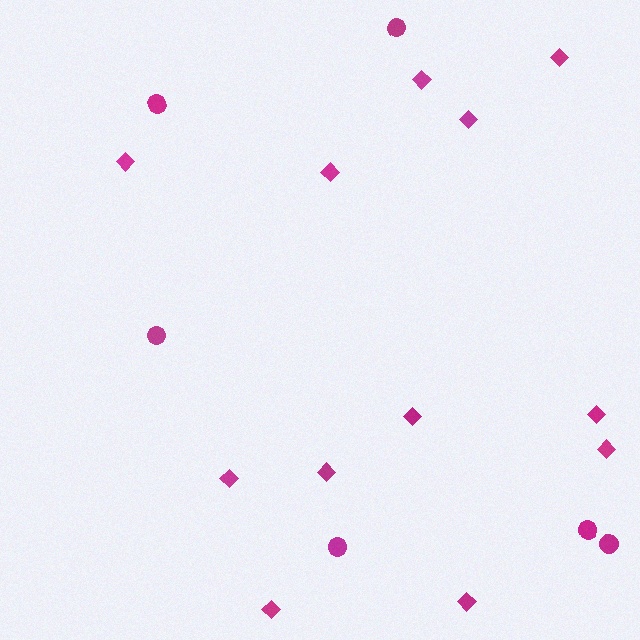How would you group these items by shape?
There are 2 groups: one group of diamonds (12) and one group of circles (6).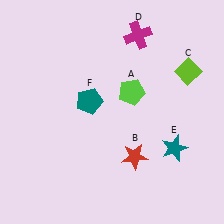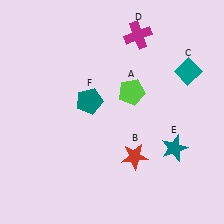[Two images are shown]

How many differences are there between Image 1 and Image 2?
There is 1 difference between the two images.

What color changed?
The diamond (C) changed from lime in Image 1 to teal in Image 2.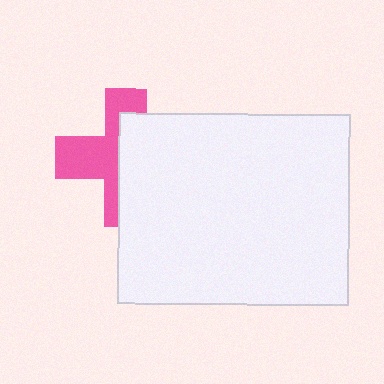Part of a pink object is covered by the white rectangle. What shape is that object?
It is a cross.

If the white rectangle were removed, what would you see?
You would see the complete pink cross.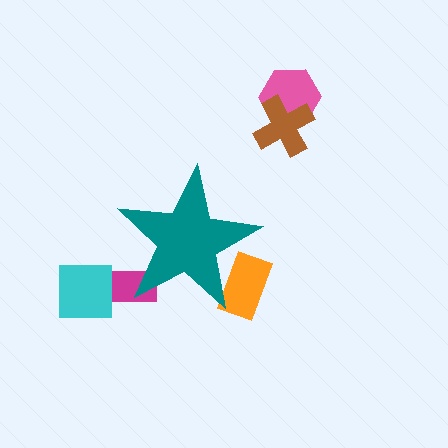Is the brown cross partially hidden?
No, the brown cross is fully visible.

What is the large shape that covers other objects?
A teal star.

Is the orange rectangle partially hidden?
Yes, the orange rectangle is partially hidden behind the teal star.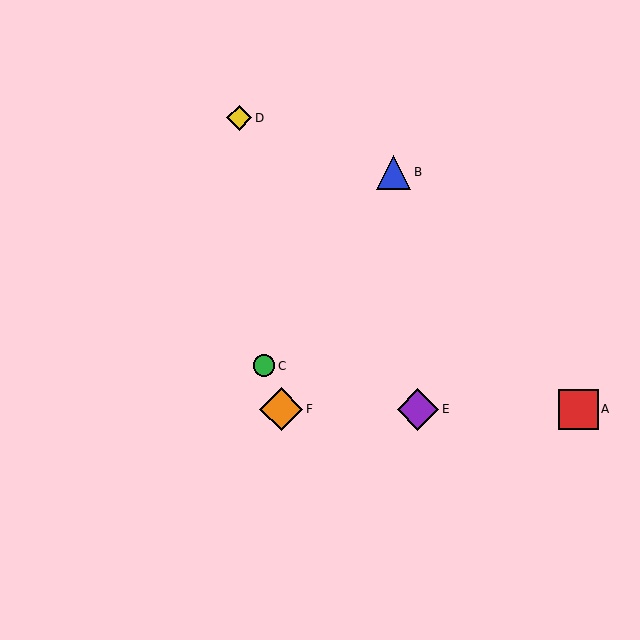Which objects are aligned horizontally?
Objects A, E, F are aligned horizontally.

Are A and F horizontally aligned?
Yes, both are at y≈409.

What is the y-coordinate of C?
Object C is at y≈366.